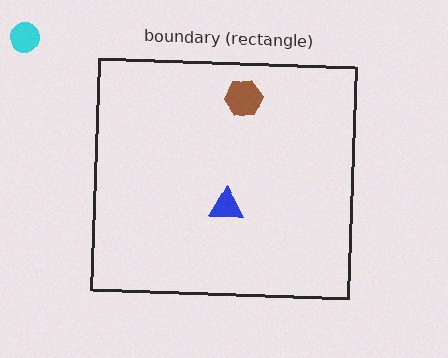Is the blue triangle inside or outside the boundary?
Inside.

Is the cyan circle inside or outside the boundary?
Outside.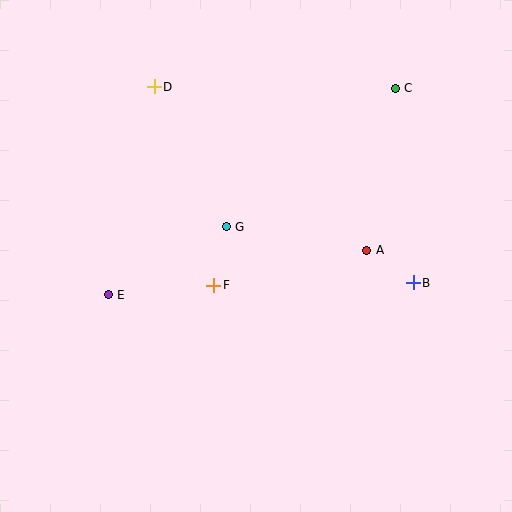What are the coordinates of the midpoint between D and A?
The midpoint between D and A is at (260, 168).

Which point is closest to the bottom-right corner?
Point B is closest to the bottom-right corner.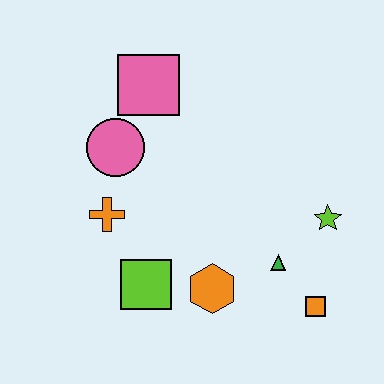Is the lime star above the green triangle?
Yes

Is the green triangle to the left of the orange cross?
No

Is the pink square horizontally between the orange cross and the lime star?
Yes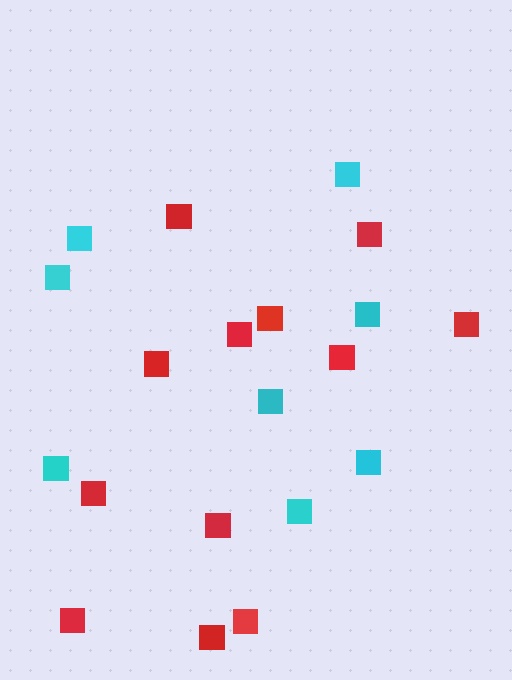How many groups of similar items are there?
There are 2 groups: one group of red squares (12) and one group of cyan squares (8).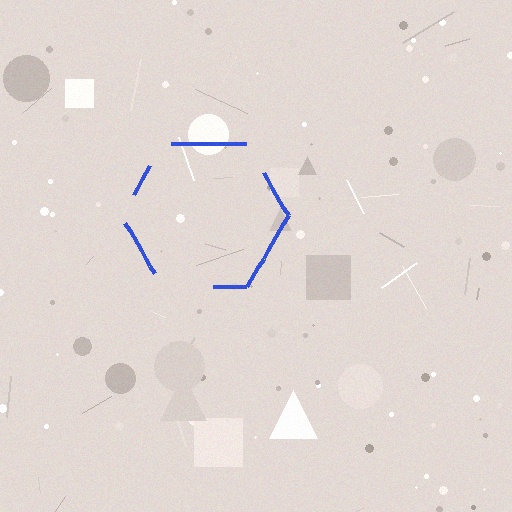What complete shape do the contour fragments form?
The contour fragments form a hexagon.